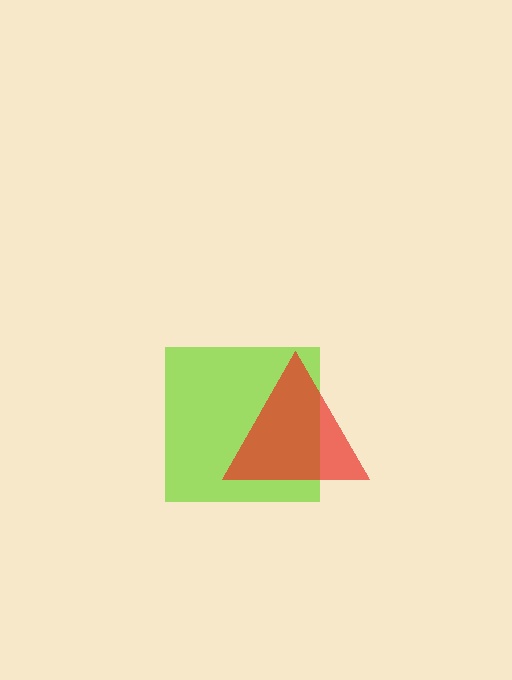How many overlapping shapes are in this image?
There are 2 overlapping shapes in the image.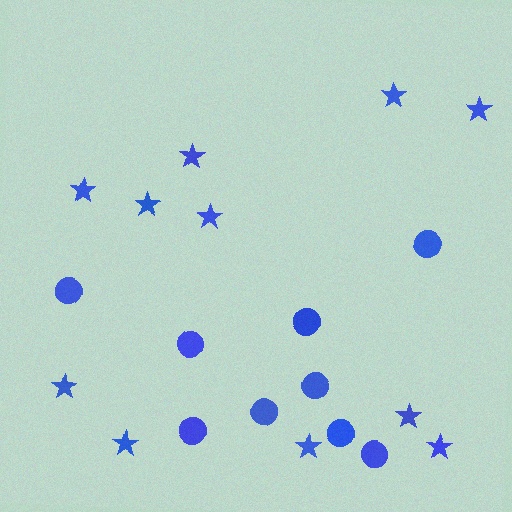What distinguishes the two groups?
There are 2 groups: one group of circles (9) and one group of stars (11).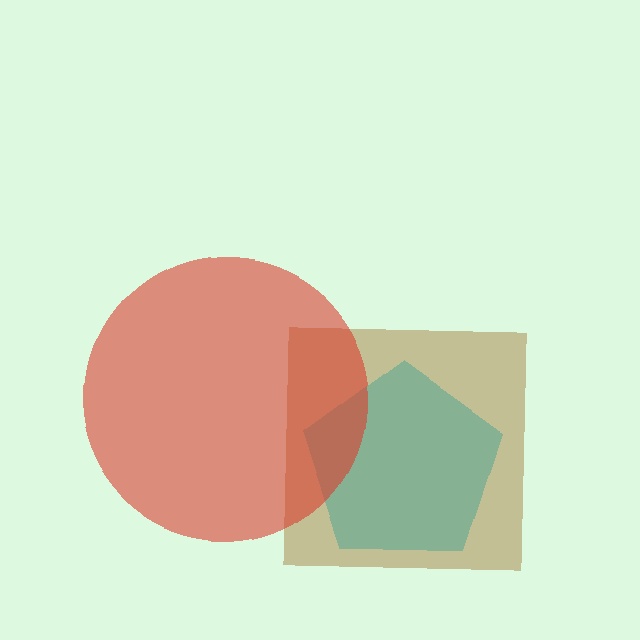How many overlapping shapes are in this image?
There are 3 overlapping shapes in the image.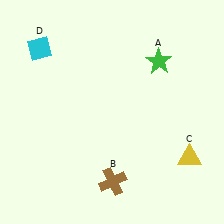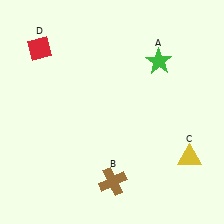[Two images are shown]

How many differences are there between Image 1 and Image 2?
There is 1 difference between the two images.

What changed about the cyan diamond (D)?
In Image 1, D is cyan. In Image 2, it changed to red.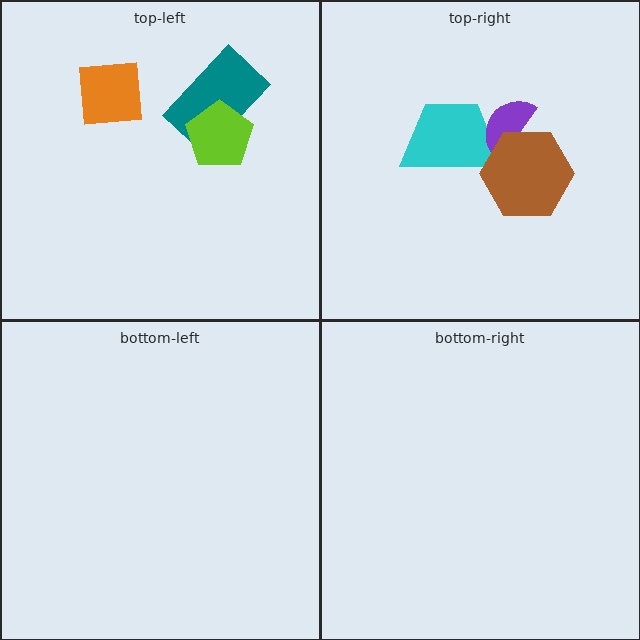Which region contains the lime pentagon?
The top-left region.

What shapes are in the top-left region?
The teal rectangle, the lime pentagon, the orange square.